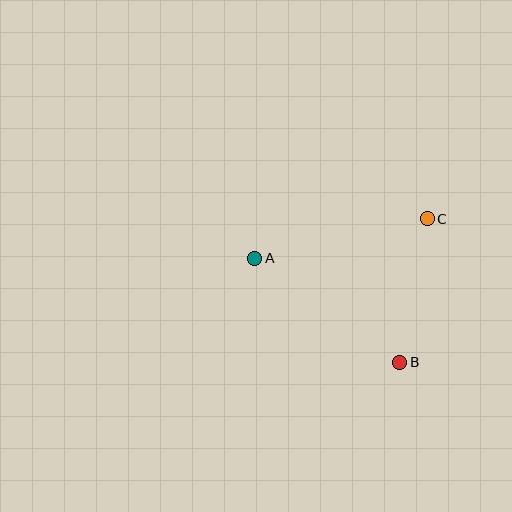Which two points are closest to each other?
Points B and C are closest to each other.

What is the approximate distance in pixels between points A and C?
The distance between A and C is approximately 177 pixels.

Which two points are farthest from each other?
Points A and B are farthest from each other.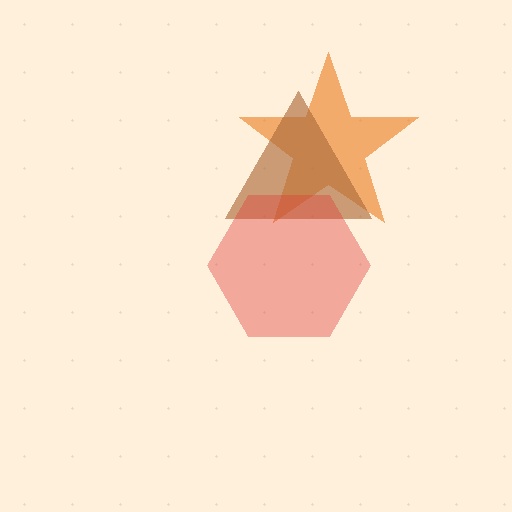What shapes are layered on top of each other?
The layered shapes are: an orange star, a brown triangle, a red hexagon.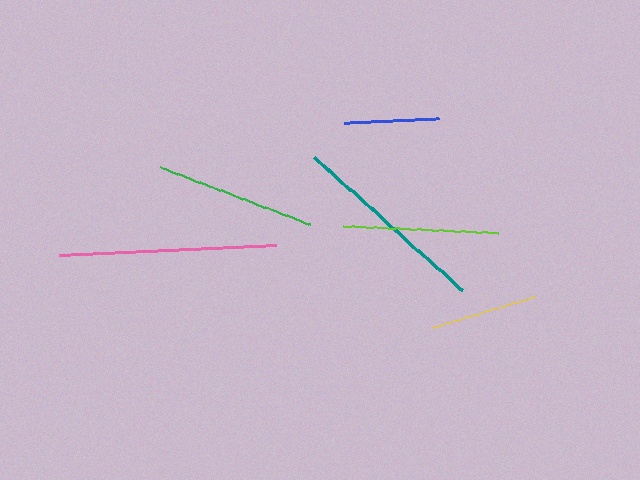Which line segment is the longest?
The pink line is the longest at approximately 217 pixels.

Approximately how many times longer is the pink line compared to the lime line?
The pink line is approximately 1.4 times the length of the lime line.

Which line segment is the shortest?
The blue line is the shortest at approximately 95 pixels.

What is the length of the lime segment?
The lime segment is approximately 154 pixels long.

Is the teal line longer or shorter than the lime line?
The teal line is longer than the lime line.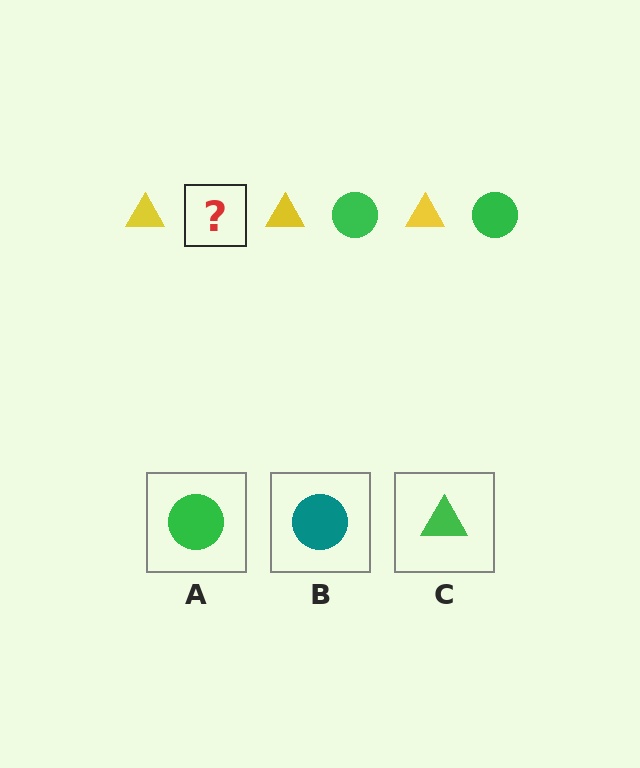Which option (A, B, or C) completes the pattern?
A.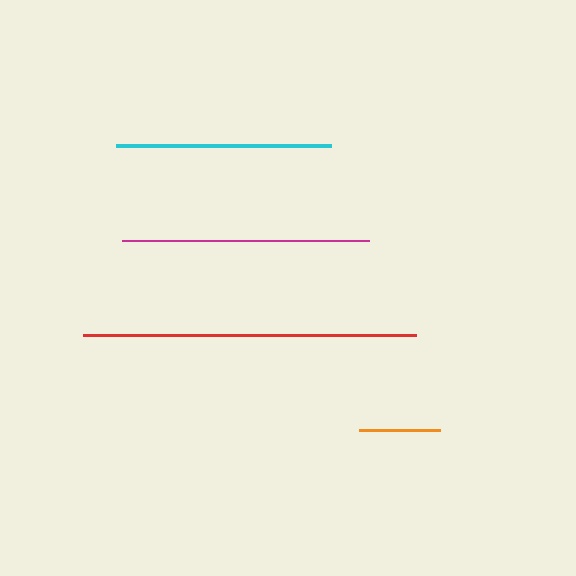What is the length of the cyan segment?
The cyan segment is approximately 216 pixels long.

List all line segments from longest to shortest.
From longest to shortest: red, magenta, cyan, orange.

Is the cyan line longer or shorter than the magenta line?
The magenta line is longer than the cyan line.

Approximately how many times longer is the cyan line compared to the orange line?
The cyan line is approximately 2.7 times the length of the orange line.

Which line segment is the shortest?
The orange line is the shortest at approximately 81 pixels.